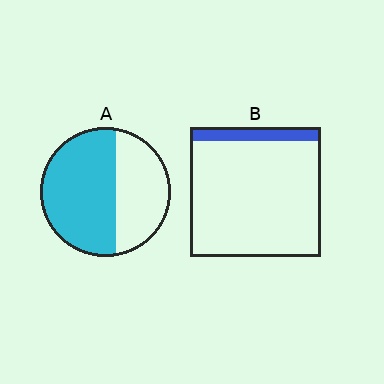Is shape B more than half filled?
No.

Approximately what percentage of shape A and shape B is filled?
A is approximately 60% and B is approximately 10%.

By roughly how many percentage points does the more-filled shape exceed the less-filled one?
By roughly 50 percentage points (A over B).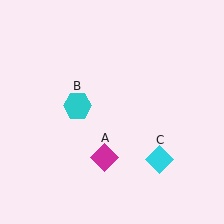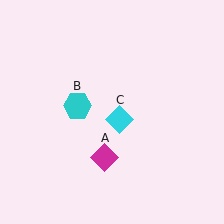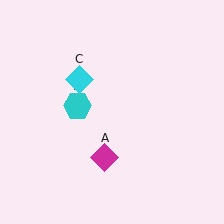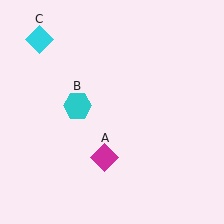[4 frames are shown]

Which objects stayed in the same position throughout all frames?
Magenta diamond (object A) and cyan hexagon (object B) remained stationary.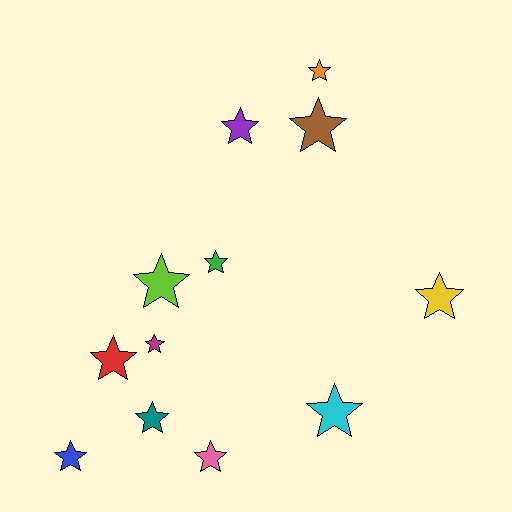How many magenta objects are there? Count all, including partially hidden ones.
There is 1 magenta object.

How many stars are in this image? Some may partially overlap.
There are 12 stars.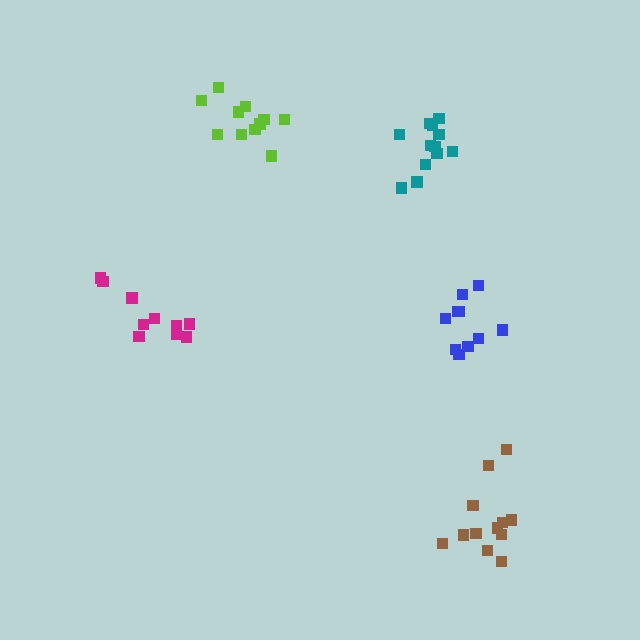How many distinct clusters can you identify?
There are 5 distinct clusters.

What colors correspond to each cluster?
The clusters are colored: teal, blue, lime, magenta, brown.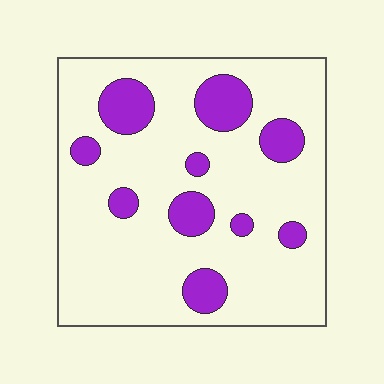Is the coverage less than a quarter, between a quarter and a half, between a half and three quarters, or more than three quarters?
Less than a quarter.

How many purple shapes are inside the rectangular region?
10.